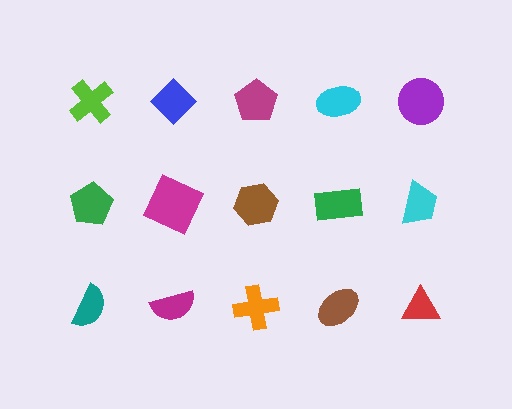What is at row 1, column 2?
A blue diamond.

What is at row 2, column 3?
A brown hexagon.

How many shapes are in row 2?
5 shapes.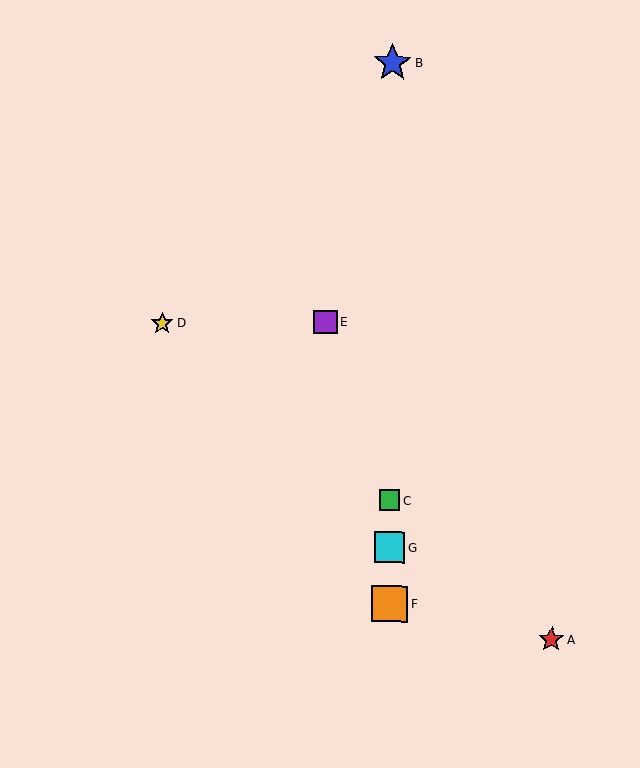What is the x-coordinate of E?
Object E is at x≈326.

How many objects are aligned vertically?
4 objects (B, C, F, G) are aligned vertically.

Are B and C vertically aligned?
Yes, both are at x≈392.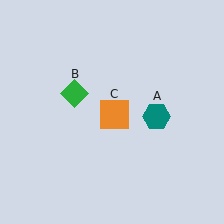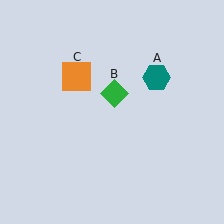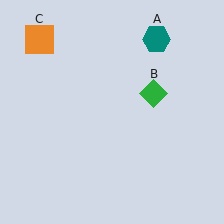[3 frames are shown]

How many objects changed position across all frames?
3 objects changed position: teal hexagon (object A), green diamond (object B), orange square (object C).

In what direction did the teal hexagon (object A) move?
The teal hexagon (object A) moved up.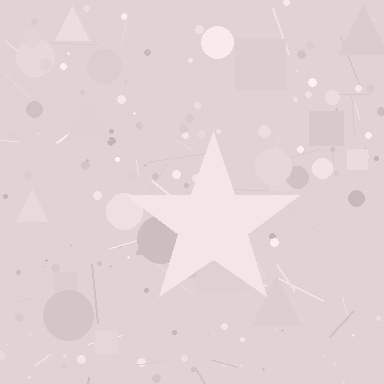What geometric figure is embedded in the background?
A star is embedded in the background.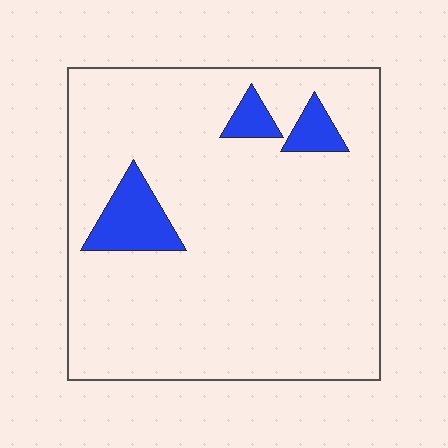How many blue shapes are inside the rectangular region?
3.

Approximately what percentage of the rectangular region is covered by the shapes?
Approximately 10%.